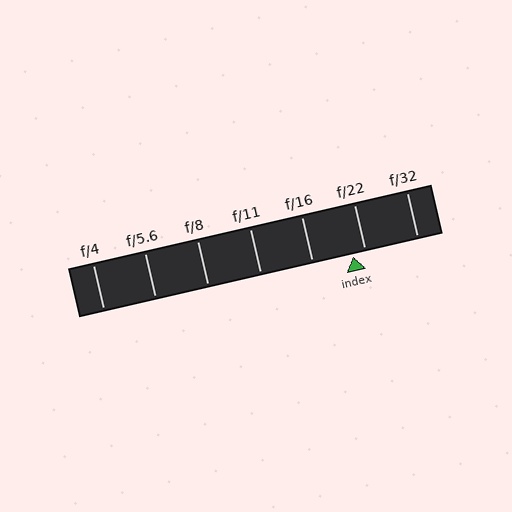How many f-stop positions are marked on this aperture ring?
There are 7 f-stop positions marked.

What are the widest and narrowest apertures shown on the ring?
The widest aperture shown is f/4 and the narrowest is f/32.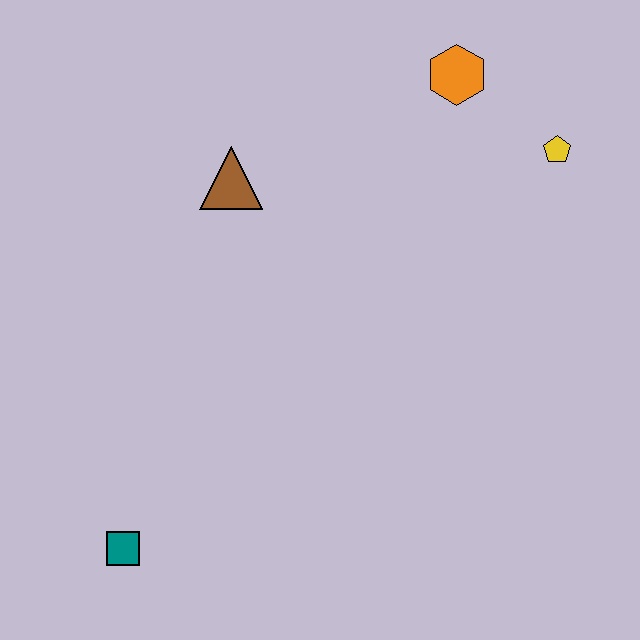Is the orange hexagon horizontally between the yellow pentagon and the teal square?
Yes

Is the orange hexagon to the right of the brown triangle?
Yes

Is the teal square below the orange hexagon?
Yes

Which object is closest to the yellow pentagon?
The orange hexagon is closest to the yellow pentagon.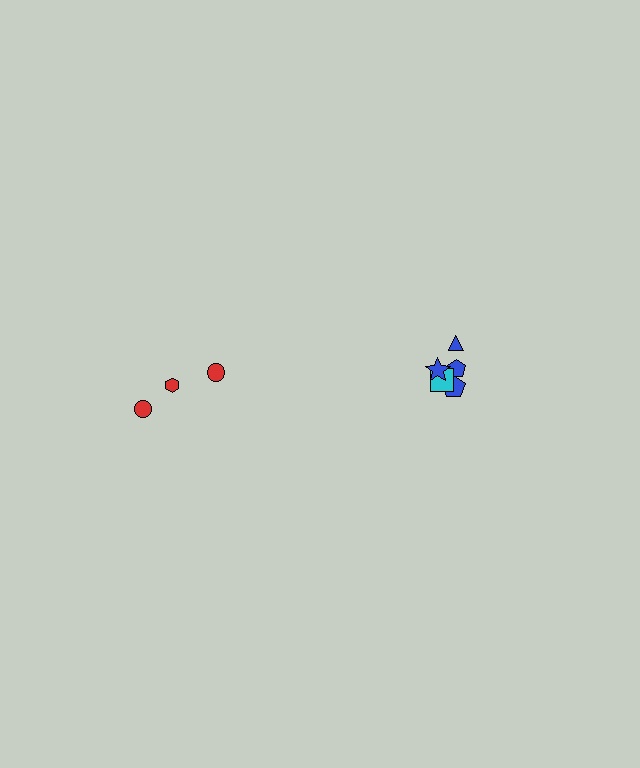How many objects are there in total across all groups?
There are 8 objects.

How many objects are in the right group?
There are 5 objects.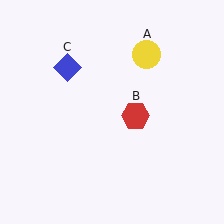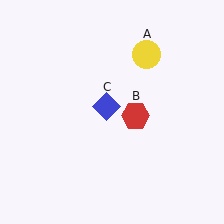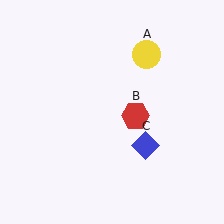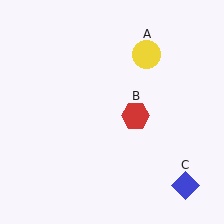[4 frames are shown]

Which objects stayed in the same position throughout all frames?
Yellow circle (object A) and red hexagon (object B) remained stationary.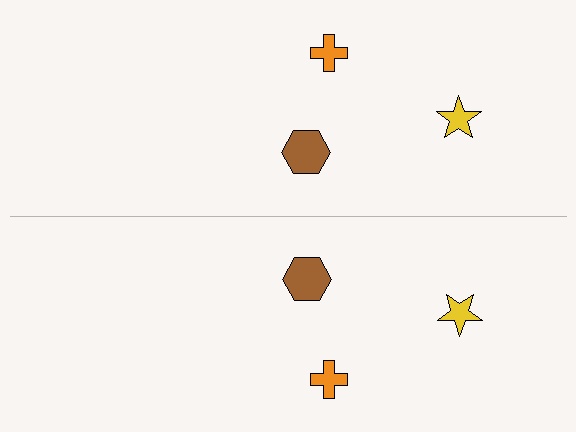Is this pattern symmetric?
Yes, this pattern has bilateral (reflection) symmetry.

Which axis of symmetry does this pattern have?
The pattern has a horizontal axis of symmetry running through the center of the image.